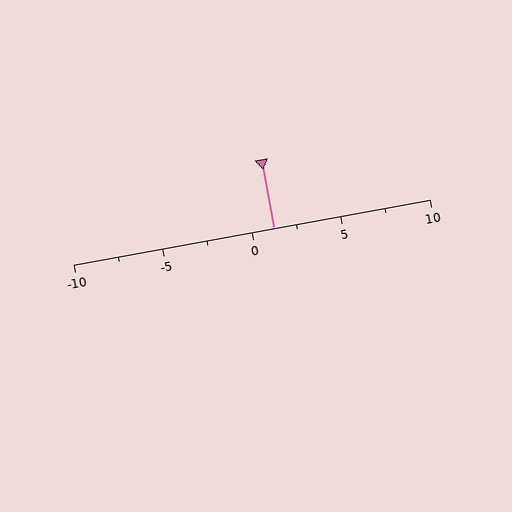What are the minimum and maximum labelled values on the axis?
The axis runs from -10 to 10.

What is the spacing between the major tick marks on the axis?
The major ticks are spaced 5 apart.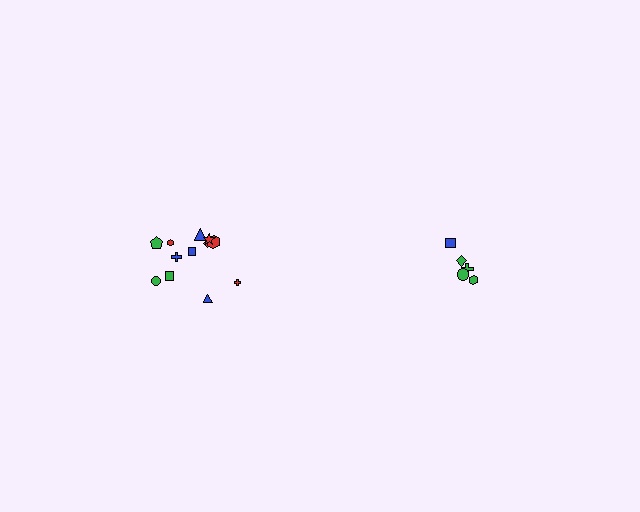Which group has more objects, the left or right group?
The left group.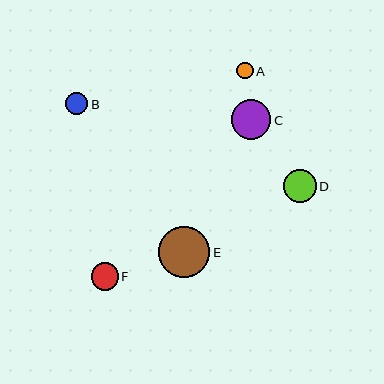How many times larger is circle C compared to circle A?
Circle C is approximately 2.4 times the size of circle A.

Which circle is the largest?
Circle E is the largest with a size of approximately 51 pixels.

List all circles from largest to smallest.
From largest to smallest: E, C, D, F, B, A.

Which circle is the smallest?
Circle A is the smallest with a size of approximately 16 pixels.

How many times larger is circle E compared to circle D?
Circle E is approximately 1.5 times the size of circle D.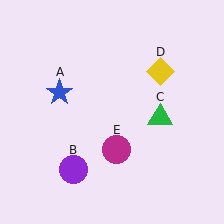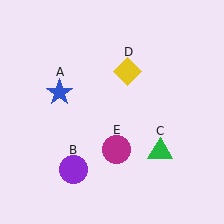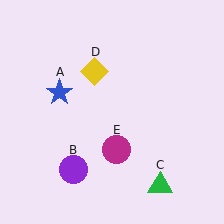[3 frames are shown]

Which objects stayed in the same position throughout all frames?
Blue star (object A) and purple circle (object B) and magenta circle (object E) remained stationary.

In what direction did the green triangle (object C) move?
The green triangle (object C) moved down.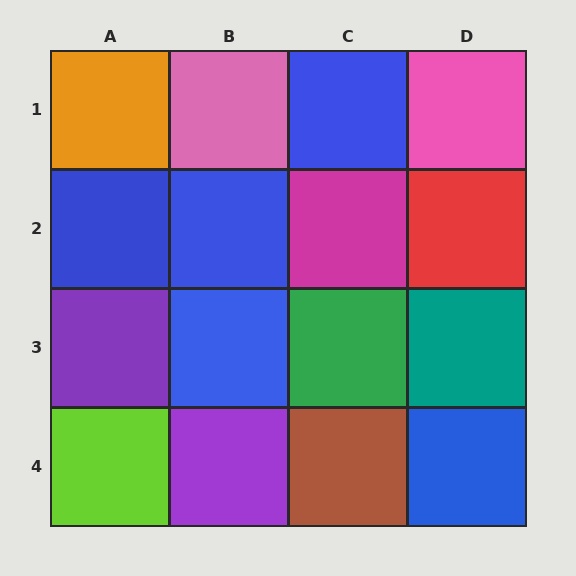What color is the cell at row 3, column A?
Purple.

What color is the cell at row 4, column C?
Brown.